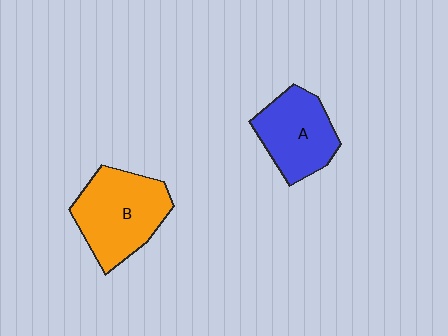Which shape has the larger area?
Shape B (orange).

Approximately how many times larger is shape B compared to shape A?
Approximately 1.2 times.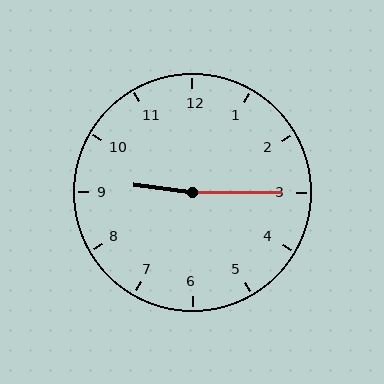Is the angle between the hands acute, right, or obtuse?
It is obtuse.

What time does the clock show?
9:15.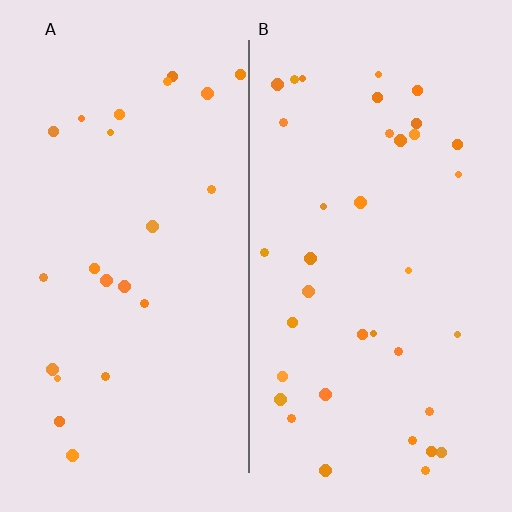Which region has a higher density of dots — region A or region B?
B (the right).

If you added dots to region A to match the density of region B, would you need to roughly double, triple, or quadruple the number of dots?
Approximately double.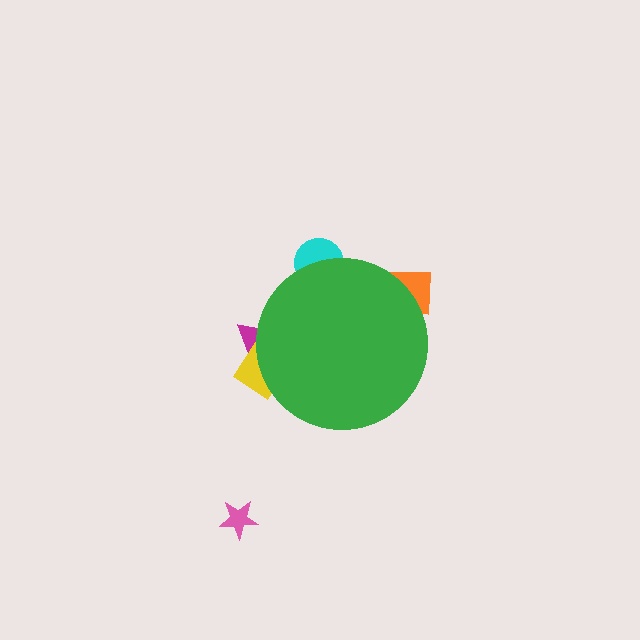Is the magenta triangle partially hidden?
Yes, the magenta triangle is partially hidden behind the green circle.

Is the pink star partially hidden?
No, the pink star is fully visible.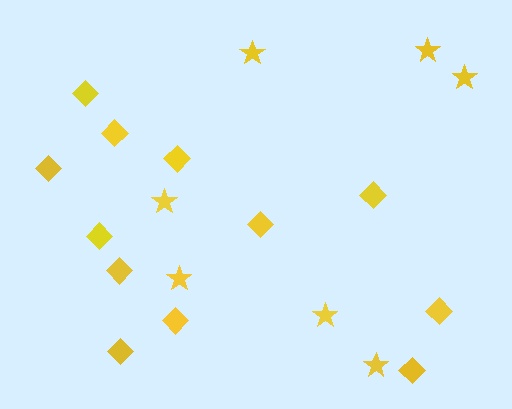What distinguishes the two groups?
There are 2 groups: one group of stars (7) and one group of diamonds (12).